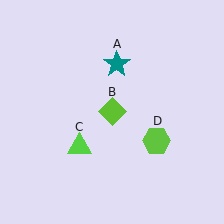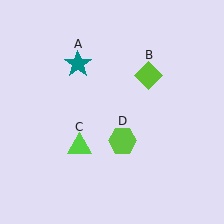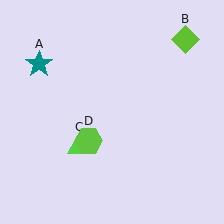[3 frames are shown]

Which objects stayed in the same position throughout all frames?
Lime triangle (object C) remained stationary.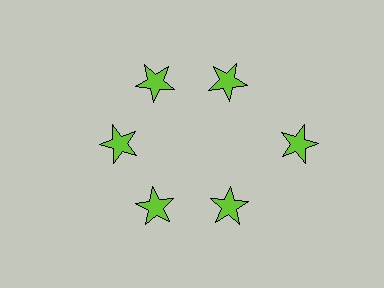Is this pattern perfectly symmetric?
No. The 6 lime stars are arranged in a ring, but one element near the 3 o'clock position is pushed outward from the center, breaking the 6-fold rotational symmetry.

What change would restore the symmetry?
The symmetry would be restored by moving it inward, back onto the ring so that all 6 stars sit at equal angles and equal distance from the center.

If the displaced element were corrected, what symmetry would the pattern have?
It would have 6-fold rotational symmetry — the pattern would map onto itself every 60 degrees.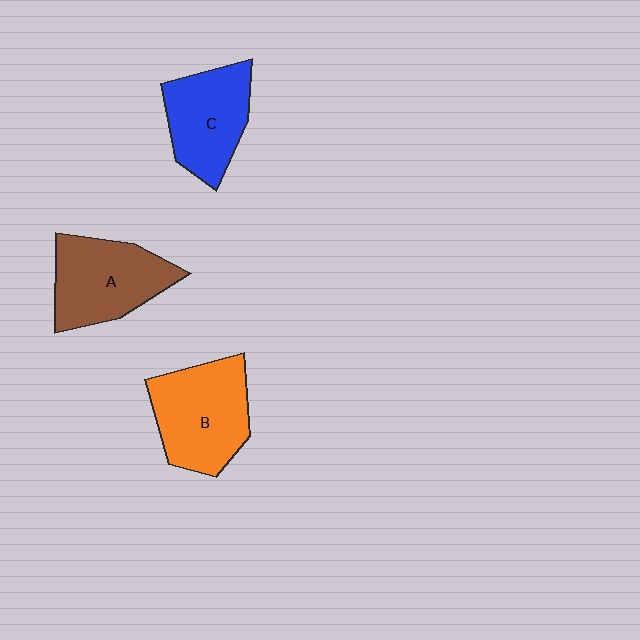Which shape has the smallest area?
Shape C (blue).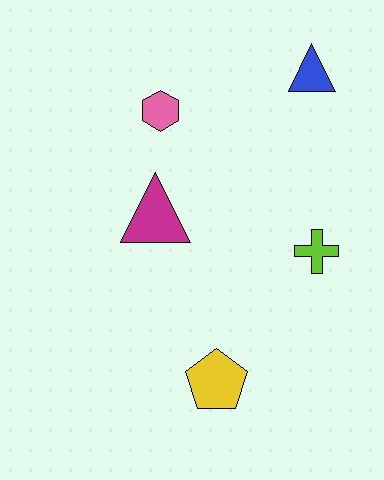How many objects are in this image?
There are 5 objects.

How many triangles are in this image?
There are 2 triangles.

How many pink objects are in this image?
There is 1 pink object.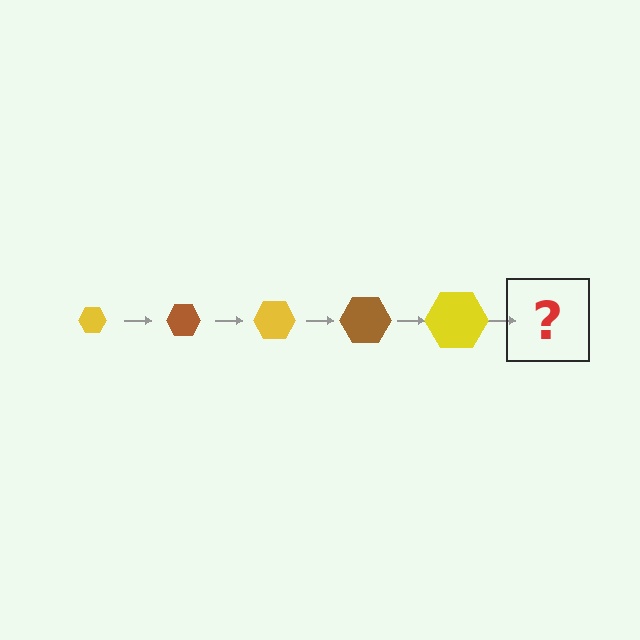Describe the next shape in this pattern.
It should be a brown hexagon, larger than the previous one.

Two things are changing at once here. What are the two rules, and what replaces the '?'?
The two rules are that the hexagon grows larger each step and the color cycles through yellow and brown. The '?' should be a brown hexagon, larger than the previous one.